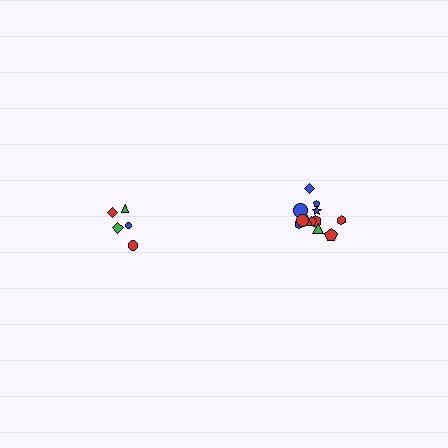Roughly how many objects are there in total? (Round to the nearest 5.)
Roughly 15 objects in total.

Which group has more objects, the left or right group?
The right group.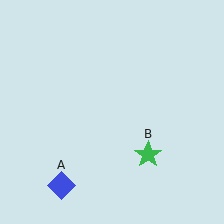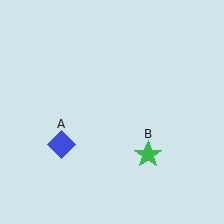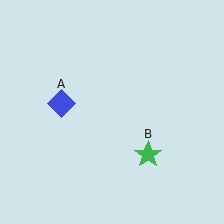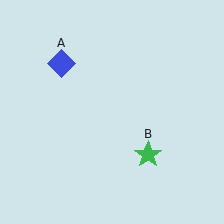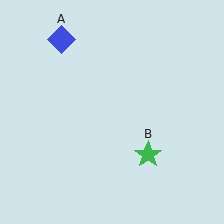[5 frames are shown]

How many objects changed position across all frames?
1 object changed position: blue diamond (object A).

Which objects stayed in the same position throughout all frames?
Green star (object B) remained stationary.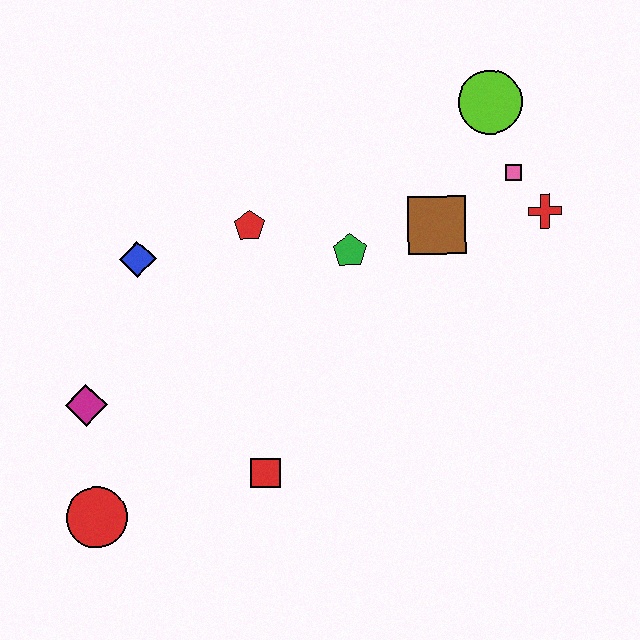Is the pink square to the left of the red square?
No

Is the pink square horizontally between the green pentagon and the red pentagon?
No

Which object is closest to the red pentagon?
The green pentagon is closest to the red pentagon.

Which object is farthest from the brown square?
The red circle is farthest from the brown square.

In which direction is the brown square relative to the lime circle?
The brown square is below the lime circle.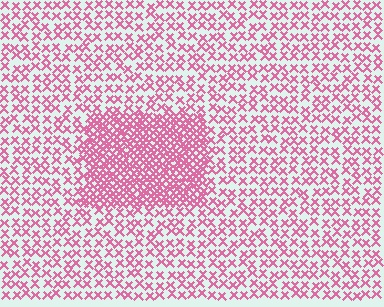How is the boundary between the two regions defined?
The boundary is defined by a change in element density (approximately 2.4x ratio). All elements are the same color, size, and shape.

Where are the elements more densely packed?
The elements are more densely packed inside the rectangle boundary.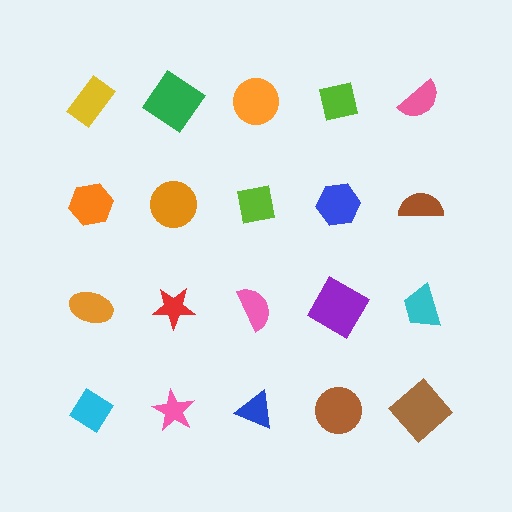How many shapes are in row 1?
5 shapes.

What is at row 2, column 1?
An orange hexagon.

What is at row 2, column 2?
An orange circle.